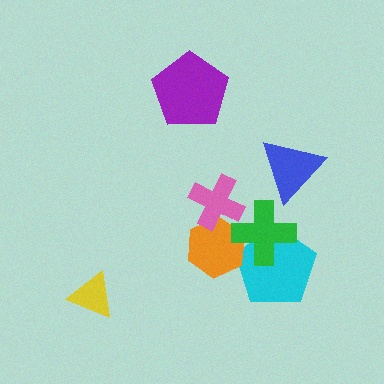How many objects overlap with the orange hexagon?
3 objects overlap with the orange hexagon.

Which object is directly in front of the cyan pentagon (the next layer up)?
The orange hexagon is directly in front of the cyan pentagon.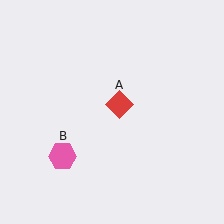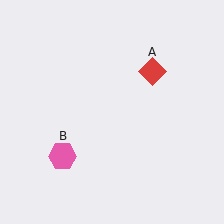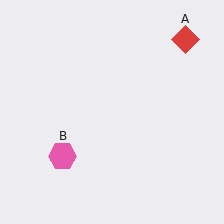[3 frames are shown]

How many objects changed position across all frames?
1 object changed position: red diamond (object A).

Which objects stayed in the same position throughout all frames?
Pink hexagon (object B) remained stationary.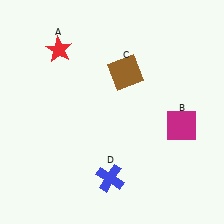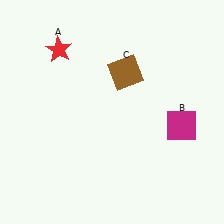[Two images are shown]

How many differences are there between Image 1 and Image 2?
There is 1 difference between the two images.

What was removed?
The blue cross (D) was removed in Image 2.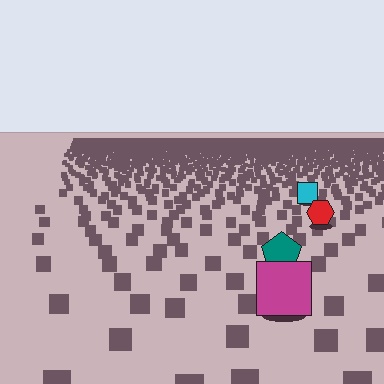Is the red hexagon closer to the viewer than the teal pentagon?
No. The teal pentagon is closer — you can tell from the texture gradient: the ground texture is coarser near it.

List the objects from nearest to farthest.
From nearest to farthest: the magenta square, the teal pentagon, the red hexagon, the cyan square.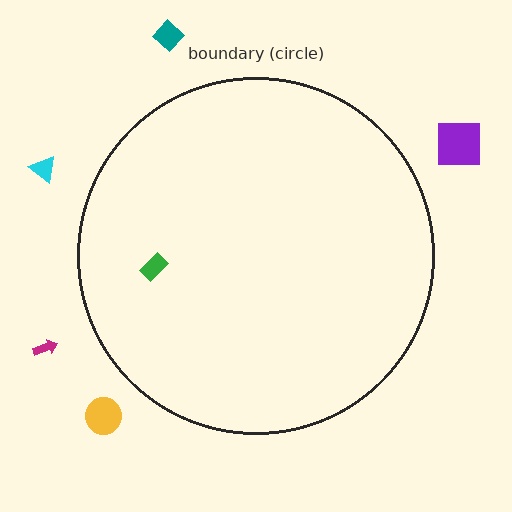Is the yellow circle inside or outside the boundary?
Outside.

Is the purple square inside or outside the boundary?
Outside.